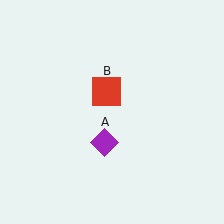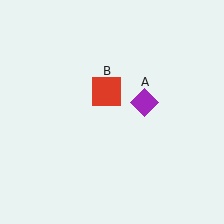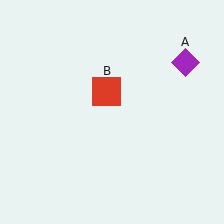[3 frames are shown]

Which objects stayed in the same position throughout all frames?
Red square (object B) remained stationary.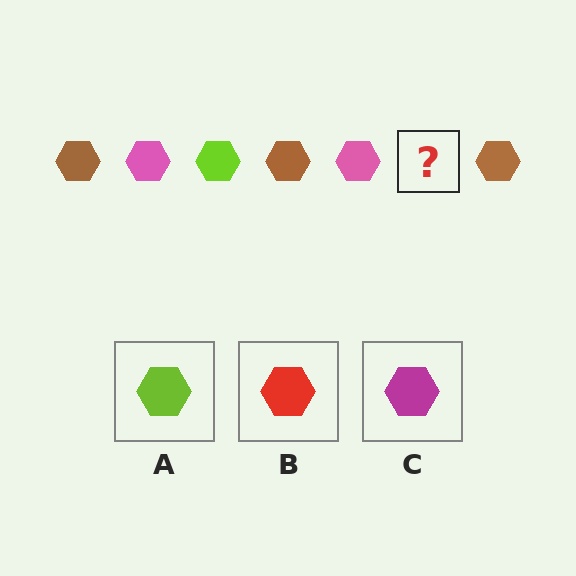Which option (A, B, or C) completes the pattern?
A.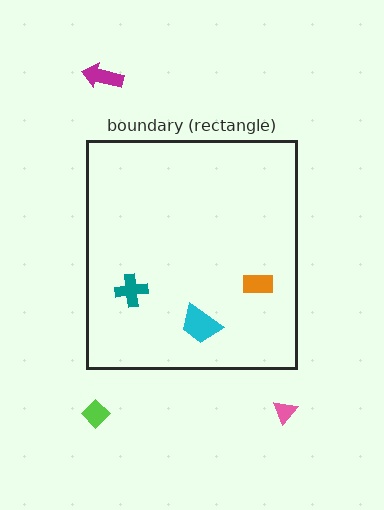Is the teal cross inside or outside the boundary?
Inside.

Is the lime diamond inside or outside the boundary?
Outside.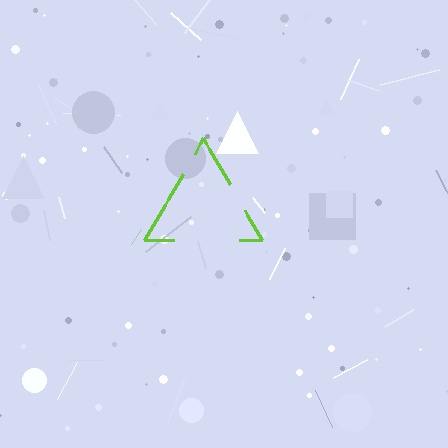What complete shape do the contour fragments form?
The contour fragments form a triangle.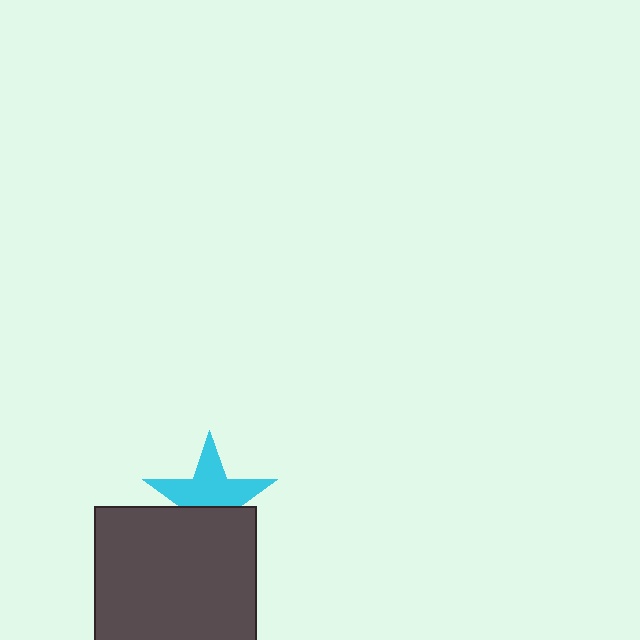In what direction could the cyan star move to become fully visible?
The cyan star could move up. That would shift it out from behind the dark gray square entirely.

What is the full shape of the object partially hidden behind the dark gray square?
The partially hidden object is a cyan star.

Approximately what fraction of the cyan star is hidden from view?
Roughly 41% of the cyan star is hidden behind the dark gray square.